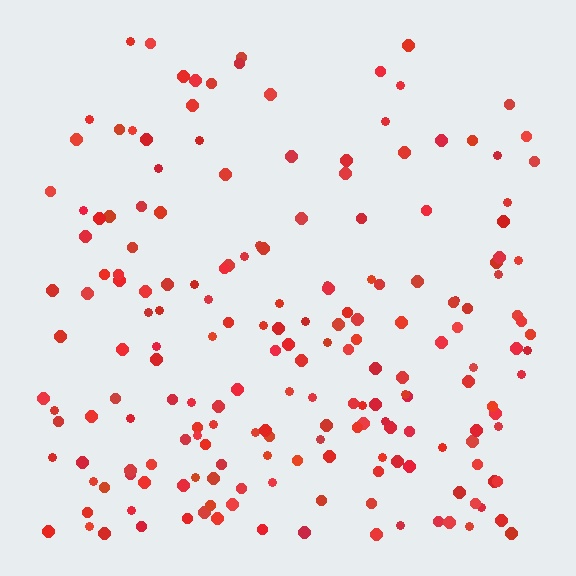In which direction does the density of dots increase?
From top to bottom, with the bottom side densest.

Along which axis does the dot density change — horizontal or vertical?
Vertical.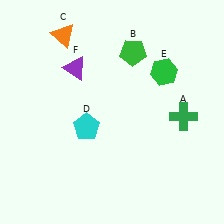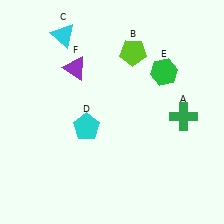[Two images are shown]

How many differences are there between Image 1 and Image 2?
There are 2 differences between the two images.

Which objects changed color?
B changed from green to lime. C changed from orange to cyan.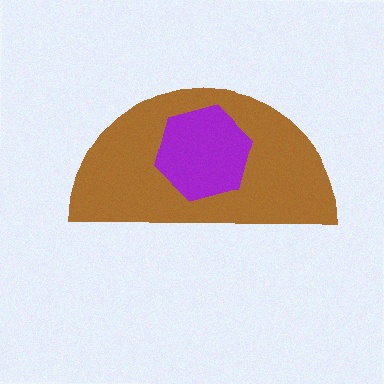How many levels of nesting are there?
2.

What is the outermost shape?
The brown semicircle.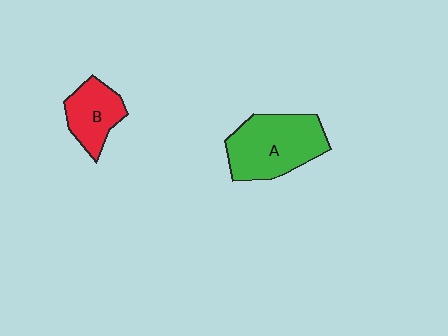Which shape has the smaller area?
Shape B (red).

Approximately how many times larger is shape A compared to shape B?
Approximately 1.7 times.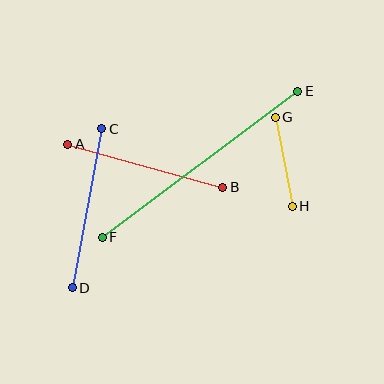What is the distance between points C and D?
The distance is approximately 162 pixels.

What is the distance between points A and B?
The distance is approximately 161 pixels.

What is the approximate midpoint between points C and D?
The midpoint is at approximately (87, 208) pixels.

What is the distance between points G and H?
The distance is approximately 90 pixels.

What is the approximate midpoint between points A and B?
The midpoint is at approximately (145, 166) pixels.